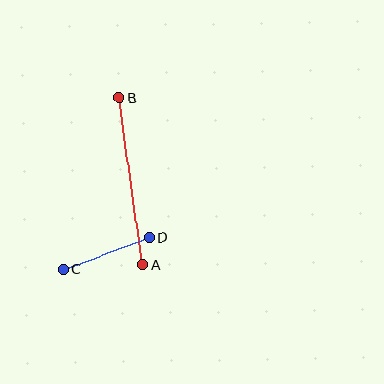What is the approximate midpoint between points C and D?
The midpoint is at approximately (106, 254) pixels.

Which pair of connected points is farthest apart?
Points A and B are farthest apart.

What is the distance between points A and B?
The distance is approximately 169 pixels.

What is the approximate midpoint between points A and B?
The midpoint is at approximately (131, 181) pixels.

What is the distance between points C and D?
The distance is approximately 91 pixels.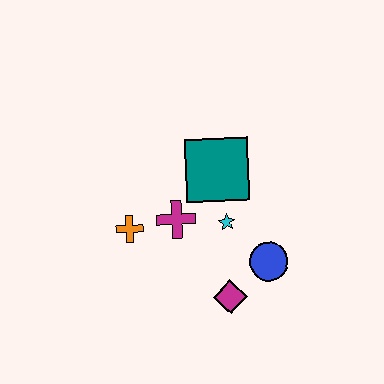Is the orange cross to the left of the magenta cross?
Yes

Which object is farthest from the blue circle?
The orange cross is farthest from the blue circle.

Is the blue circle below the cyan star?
Yes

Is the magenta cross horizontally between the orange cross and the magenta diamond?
Yes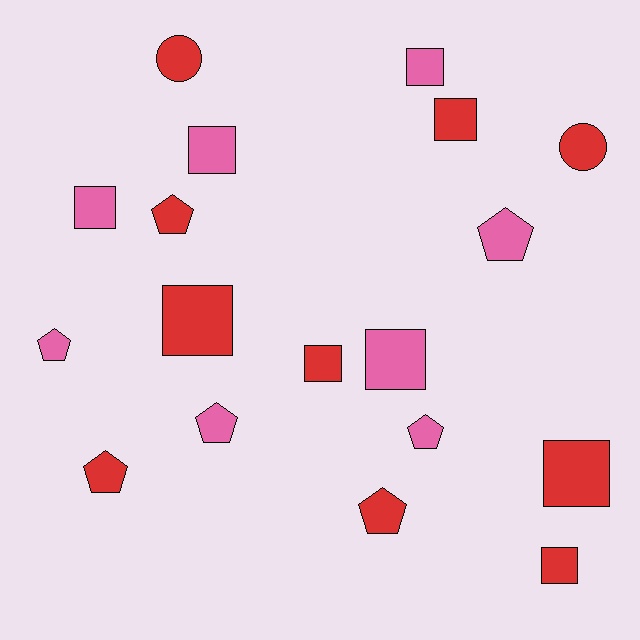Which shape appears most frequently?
Square, with 9 objects.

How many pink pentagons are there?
There are 4 pink pentagons.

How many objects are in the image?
There are 18 objects.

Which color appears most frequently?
Red, with 10 objects.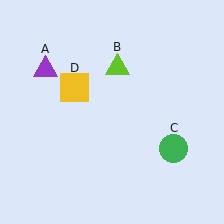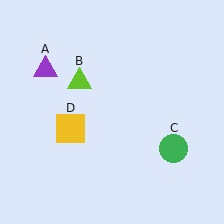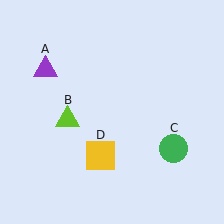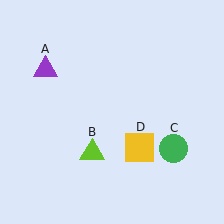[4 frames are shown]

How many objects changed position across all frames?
2 objects changed position: lime triangle (object B), yellow square (object D).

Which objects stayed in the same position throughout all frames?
Purple triangle (object A) and green circle (object C) remained stationary.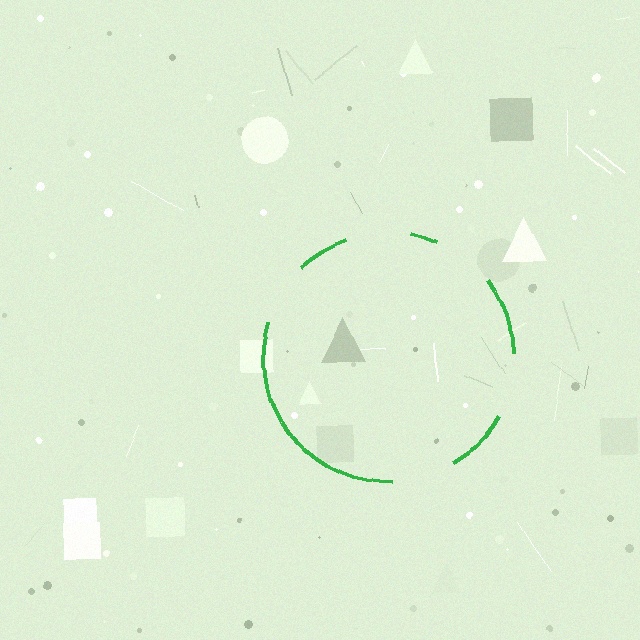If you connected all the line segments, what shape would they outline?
They would outline a circle.